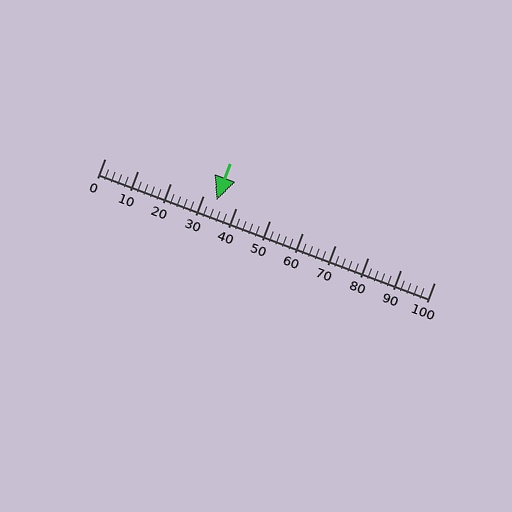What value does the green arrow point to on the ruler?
The green arrow points to approximately 34.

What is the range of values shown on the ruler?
The ruler shows values from 0 to 100.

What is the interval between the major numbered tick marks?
The major tick marks are spaced 10 units apart.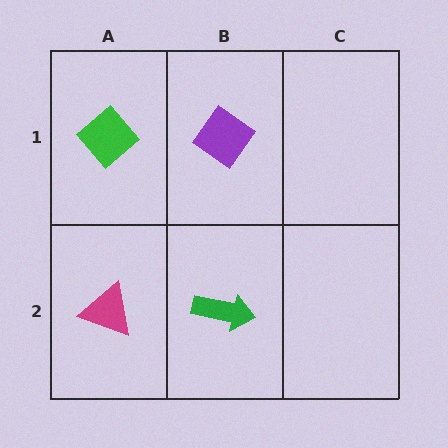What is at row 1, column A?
A green diamond.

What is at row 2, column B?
A green arrow.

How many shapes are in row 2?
2 shapes.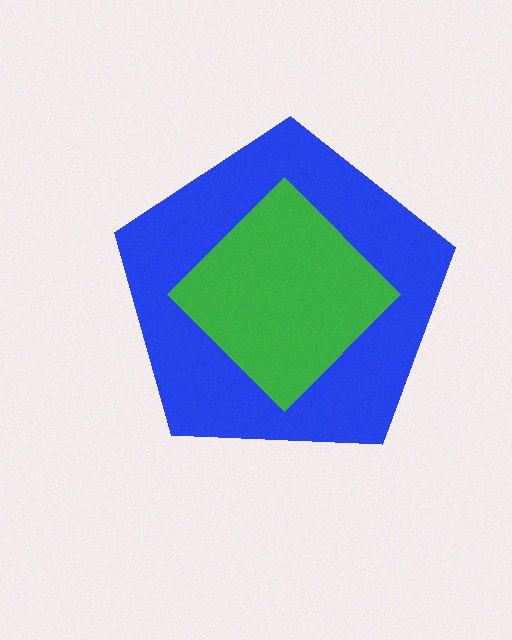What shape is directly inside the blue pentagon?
The green diamond.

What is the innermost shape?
The green diamond.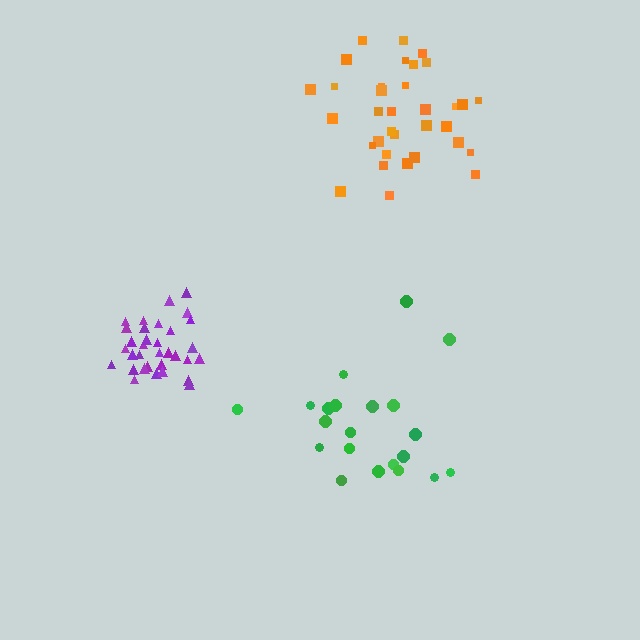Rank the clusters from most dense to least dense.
purple, orange, green.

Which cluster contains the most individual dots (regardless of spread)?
Orange (34).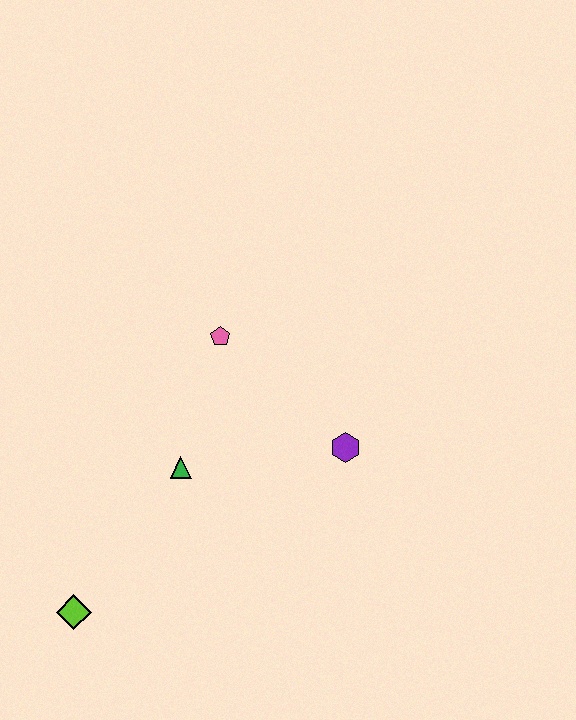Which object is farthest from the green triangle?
The lime diamond is farthest from the green triangle.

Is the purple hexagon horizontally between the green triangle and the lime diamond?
No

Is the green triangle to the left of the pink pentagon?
Yes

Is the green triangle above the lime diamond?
Yes